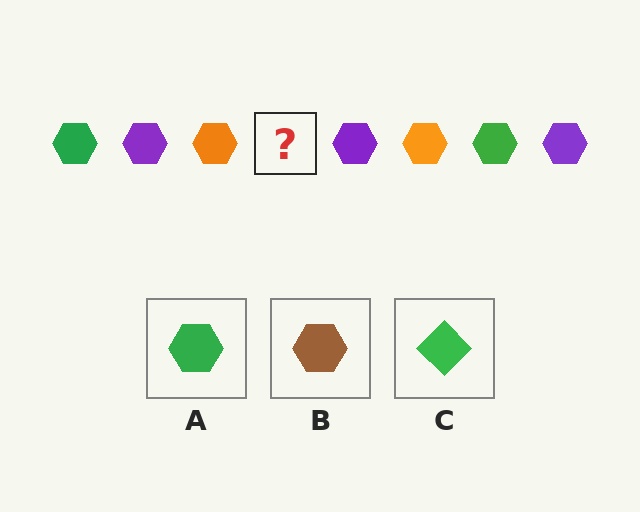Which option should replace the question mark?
Option A.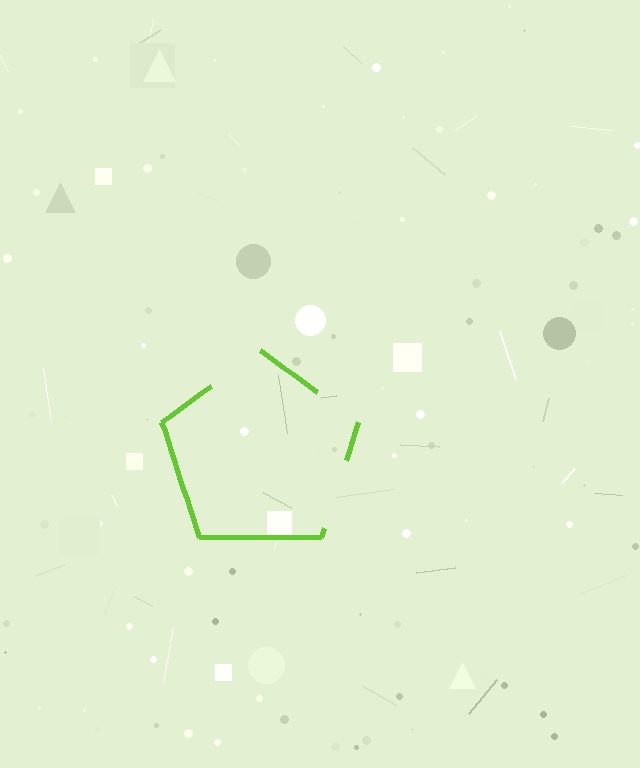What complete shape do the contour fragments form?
The contour fragments form a pentagon.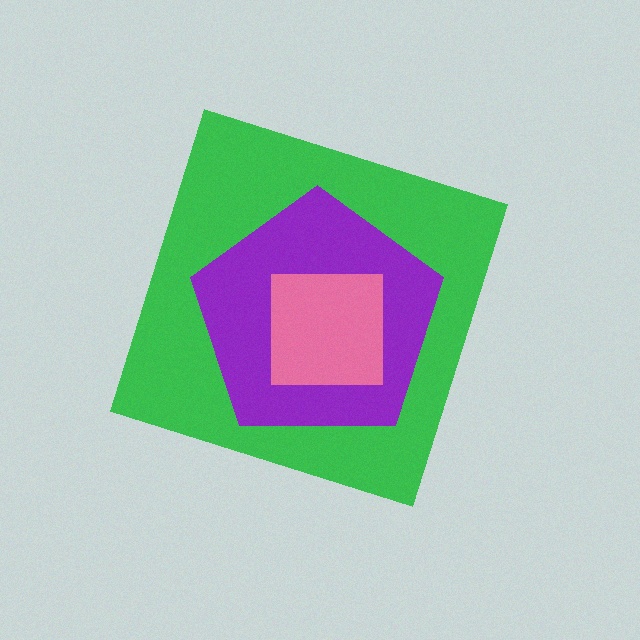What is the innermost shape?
The pink square.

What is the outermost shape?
The green diamond.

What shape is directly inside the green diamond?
The purple pentagon.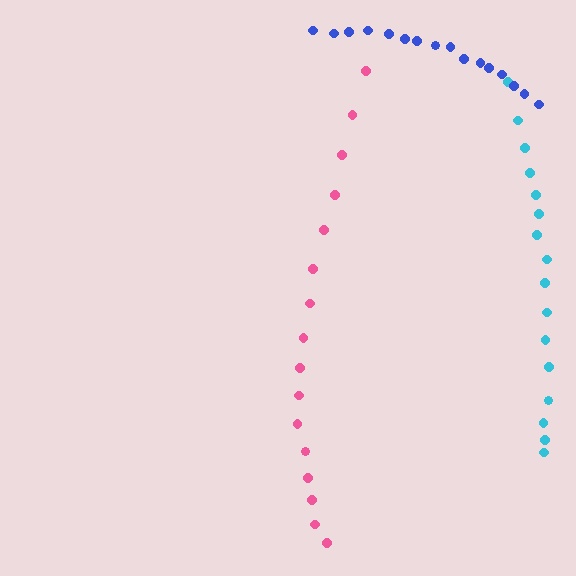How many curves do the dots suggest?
There are 3 distinct paths.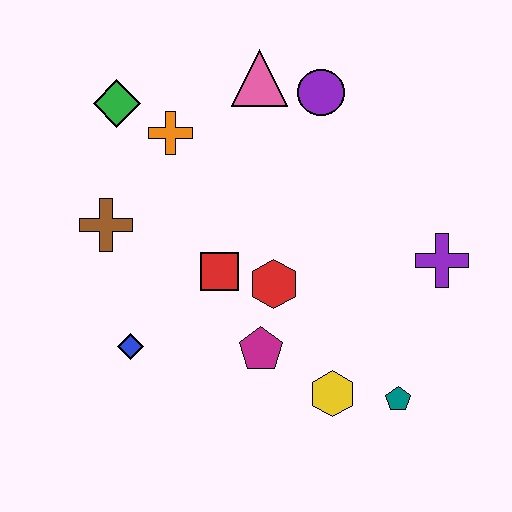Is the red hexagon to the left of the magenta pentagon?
No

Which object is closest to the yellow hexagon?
The teal pentagon is closest to the yellow hexagon.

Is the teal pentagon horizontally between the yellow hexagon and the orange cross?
No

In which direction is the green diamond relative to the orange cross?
The green diamond is to the left of the orange cross.